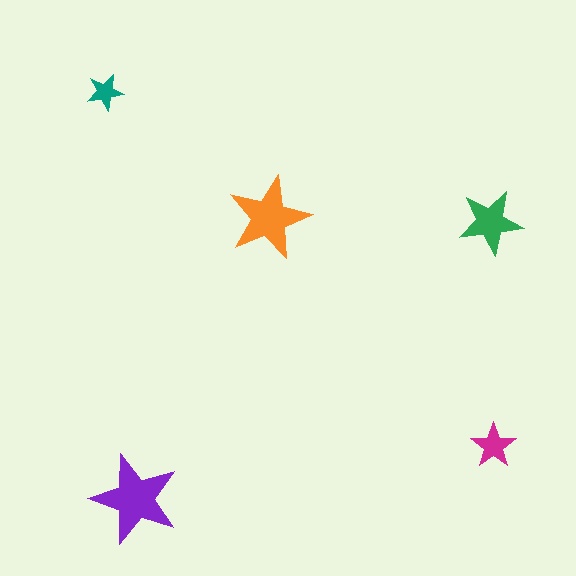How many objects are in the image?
There are 5 objects in the image.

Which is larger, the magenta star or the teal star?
The magenta one.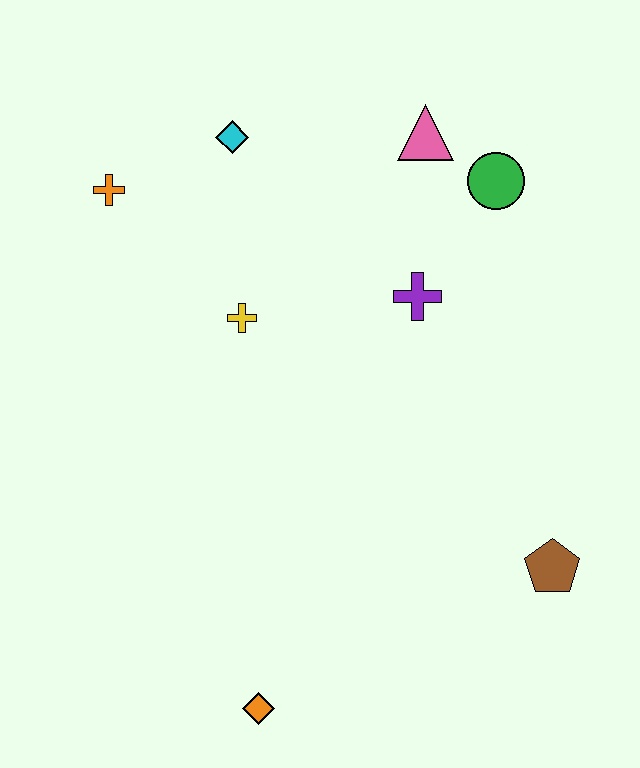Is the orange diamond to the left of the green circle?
Yes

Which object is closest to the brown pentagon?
The purple cross is closest to the brown pentagon.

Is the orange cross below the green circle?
Yes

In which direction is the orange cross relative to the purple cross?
The orange cross is to the left of the purple cross.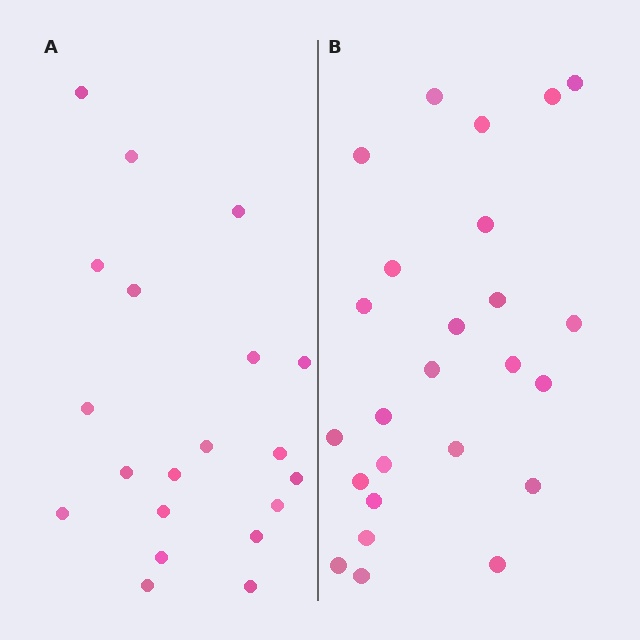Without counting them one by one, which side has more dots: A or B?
Region B (the right region) has more dots.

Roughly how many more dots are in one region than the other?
Region B has about 5 more dots than region A.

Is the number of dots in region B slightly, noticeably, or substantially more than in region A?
Region B has noticeably more, but not dramatically so. The ratio is roughly 1.2 to 1.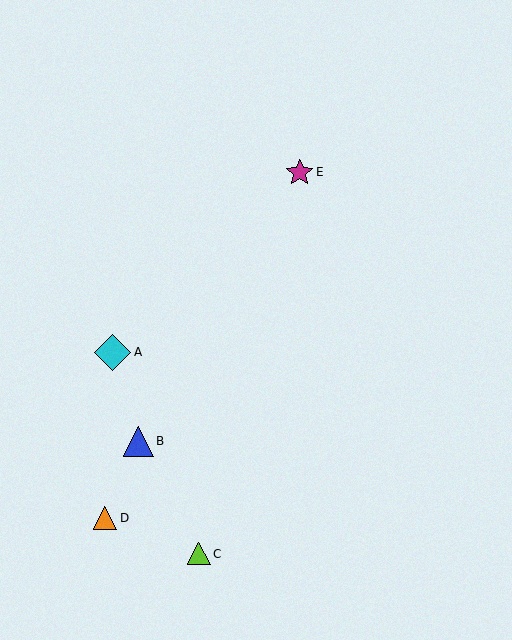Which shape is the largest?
The cyan diamond (labeled A) is the largest.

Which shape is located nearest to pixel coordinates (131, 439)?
The blue triangle (labeled B) at (138, 441) is nearest to that location.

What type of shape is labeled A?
Shape A is a cyan diamond.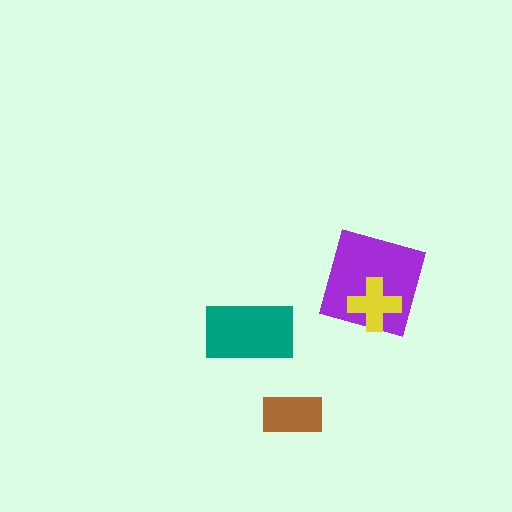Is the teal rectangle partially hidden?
No, no other shape covers it.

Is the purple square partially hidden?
Yes, it is partially covered by another shape.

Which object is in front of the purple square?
The yellow cross is in front of the purple square.